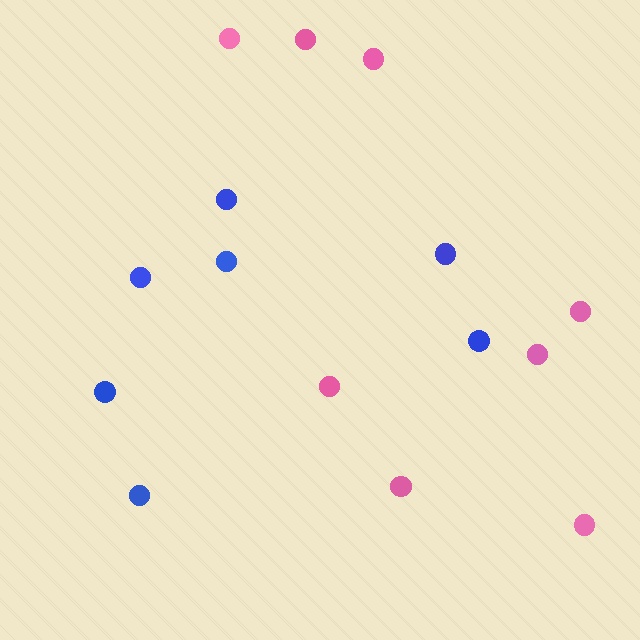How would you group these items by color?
There are 2 groups: one group of pink circles (8) and one group of blue circles (7).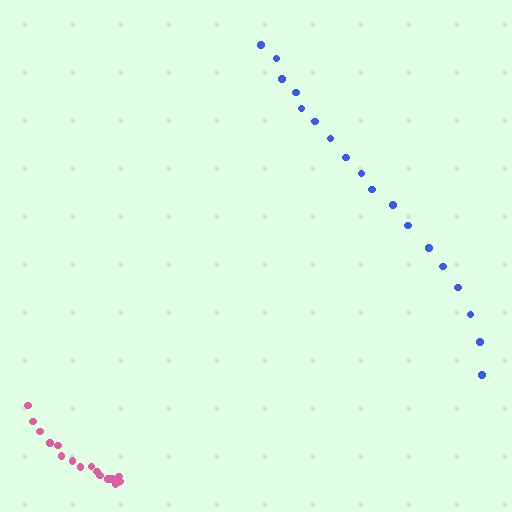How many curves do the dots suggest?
There are 2 distinct paths.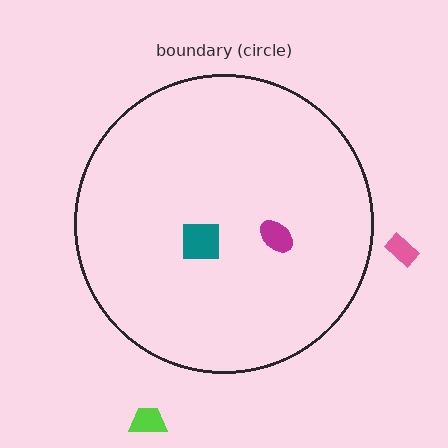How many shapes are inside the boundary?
2 inside, 2 outside.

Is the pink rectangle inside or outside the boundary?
Outside.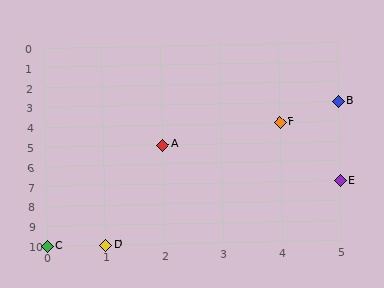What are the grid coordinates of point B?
Point B is at grid coordinates (5, 3).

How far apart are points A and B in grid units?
Points A and B are 3 columns and 2 rows apart (about 3.6 grid units diagonally).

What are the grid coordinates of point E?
Point E is at grid coordinates (5, 7).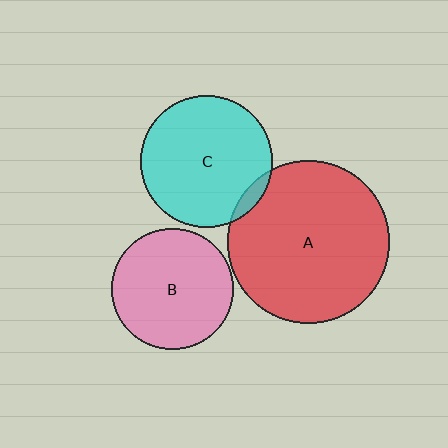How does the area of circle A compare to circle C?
Approximately 1.5 times.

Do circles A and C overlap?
Yes.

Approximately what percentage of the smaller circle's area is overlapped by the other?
Approximately 5%.